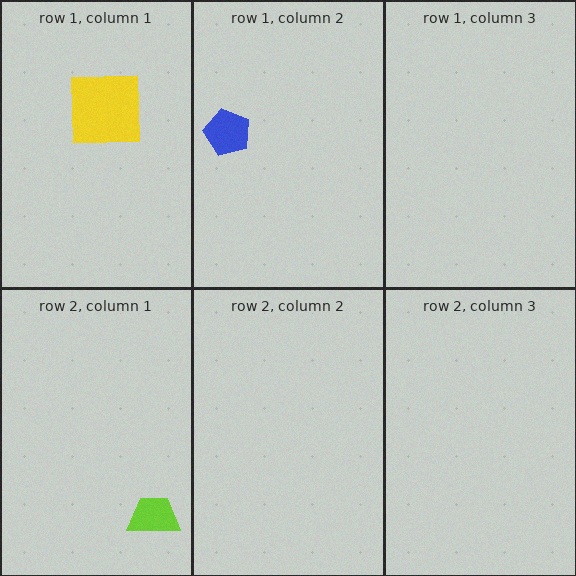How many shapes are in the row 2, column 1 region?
1.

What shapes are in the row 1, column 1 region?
The yellow square.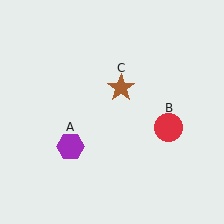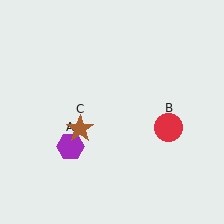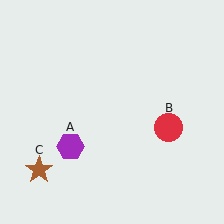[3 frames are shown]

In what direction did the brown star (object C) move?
The brown star (object C) moved down and to the left.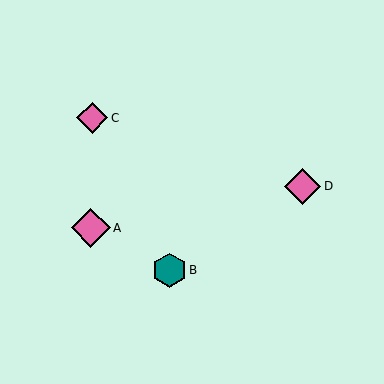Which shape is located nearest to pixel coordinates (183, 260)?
The teal hexagon (labeled B) at (169, 270) is nearest to that location.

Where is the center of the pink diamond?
The center of the pink diamond is at (303, 187).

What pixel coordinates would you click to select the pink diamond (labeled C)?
Click at (92, 118) to select the pink diamond C.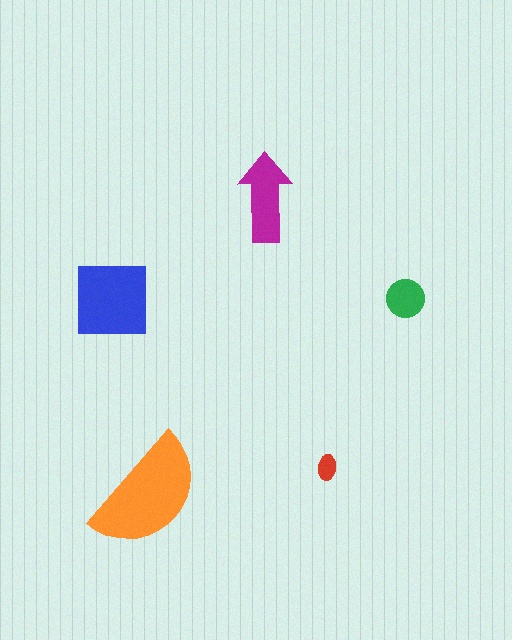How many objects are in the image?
There are 5 objects in the image.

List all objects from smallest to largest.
The red ellipse, the green circle, the magenta arrow, the blue square, the orange semicircle.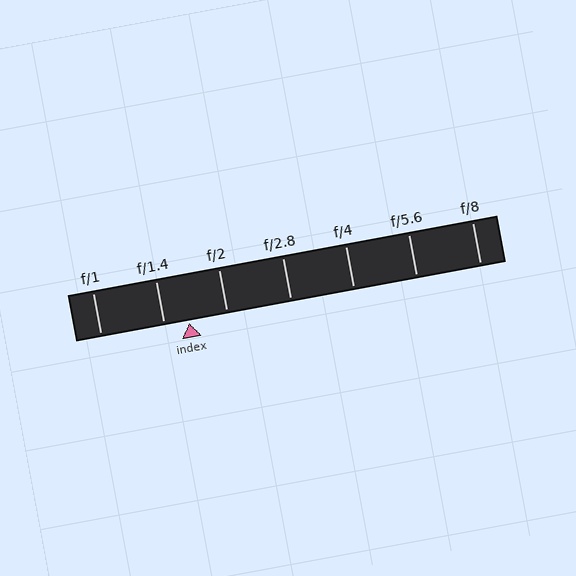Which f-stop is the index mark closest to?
The index mark is closest to f/1.4.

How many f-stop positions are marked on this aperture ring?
There are 7 f-stop positions marked.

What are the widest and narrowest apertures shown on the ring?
The widest aperture shown is f/1 and the narrowest is f/8.